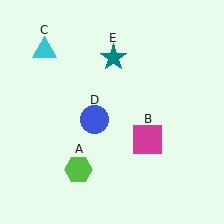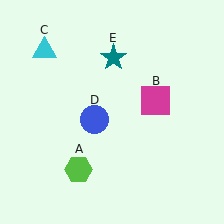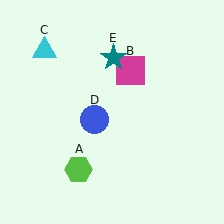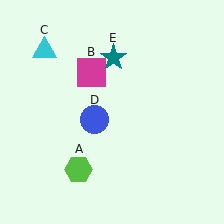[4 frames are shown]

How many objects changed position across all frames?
1 object changed position: magenta square (object B).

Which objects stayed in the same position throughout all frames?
Lime hexagon (object A) and cyan triangle (object C) and blue circle (object D) and teal star (object E) remained stationary.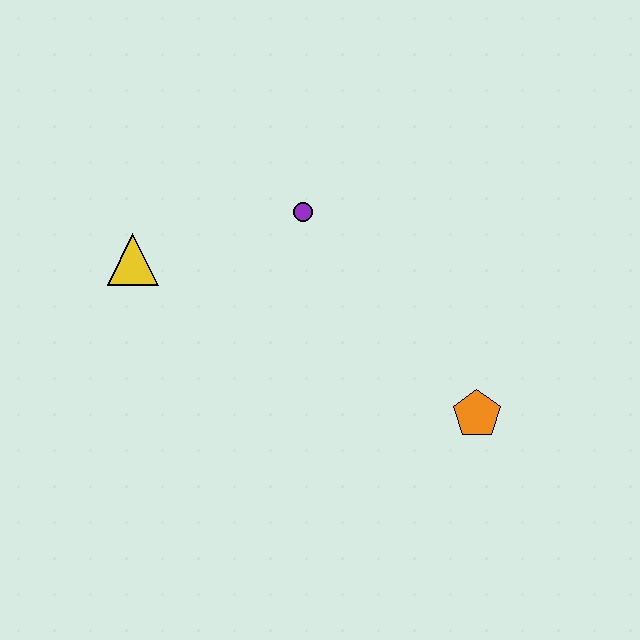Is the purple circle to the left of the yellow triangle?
No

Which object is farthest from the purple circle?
The orange pentagon is farthest from the purple circle.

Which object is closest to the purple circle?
The yellow triangle is closest to the purple circle.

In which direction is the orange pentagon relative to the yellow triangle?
The orange pentagon is to the right of the yellow triangle.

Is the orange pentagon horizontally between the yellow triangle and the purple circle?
No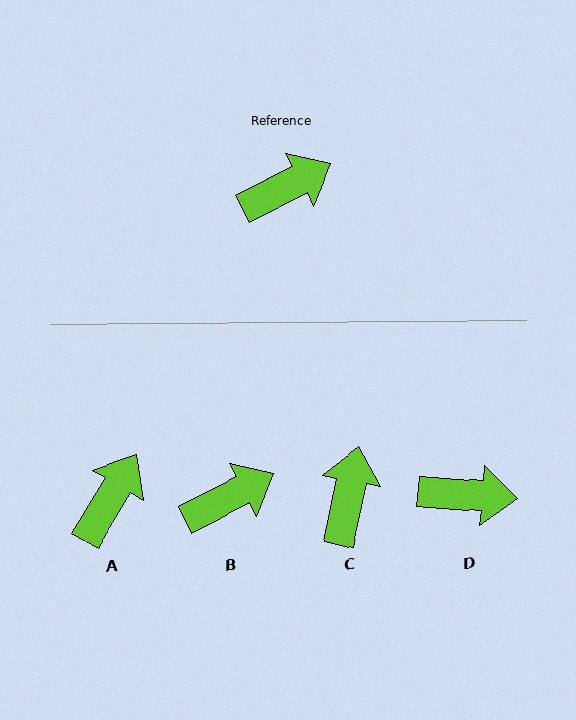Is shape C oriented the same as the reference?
No, it is off by about 51 degrees.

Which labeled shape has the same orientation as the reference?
B.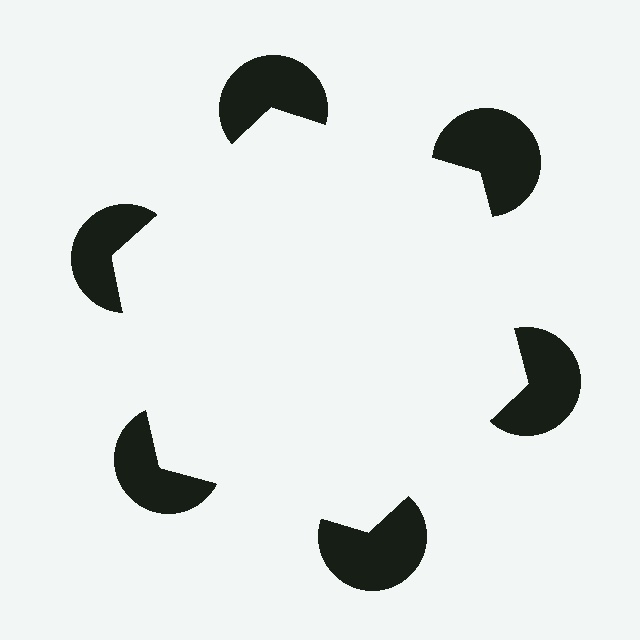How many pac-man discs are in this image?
There are 6 — one at each vertex of the illusory hexagon.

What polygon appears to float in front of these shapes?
An illusory hexagon — its edges are inferred from the aligned wedge cuts in the pac-man discs, not physically drawn.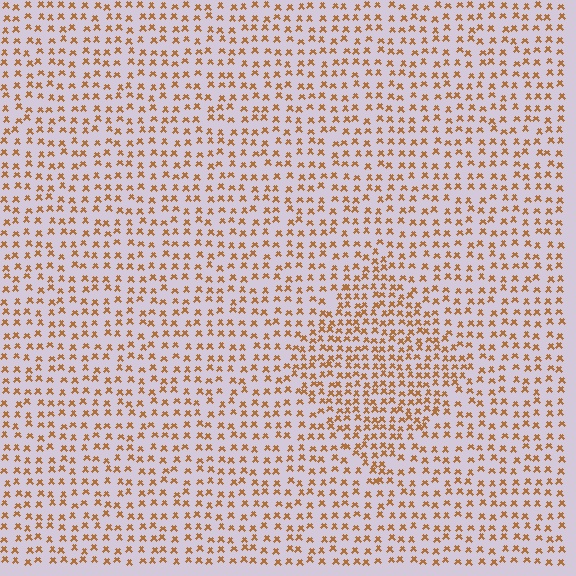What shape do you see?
I see a diamond.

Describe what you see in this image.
The image contains small brown elements arranged at two different densities. A diamond-shaped region is visible where the elements are more densely packed than the surrounding area.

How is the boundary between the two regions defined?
The boundary is defined by a change in element density (approximately 1.7x ratio). All elements are the same color, size, and shape.